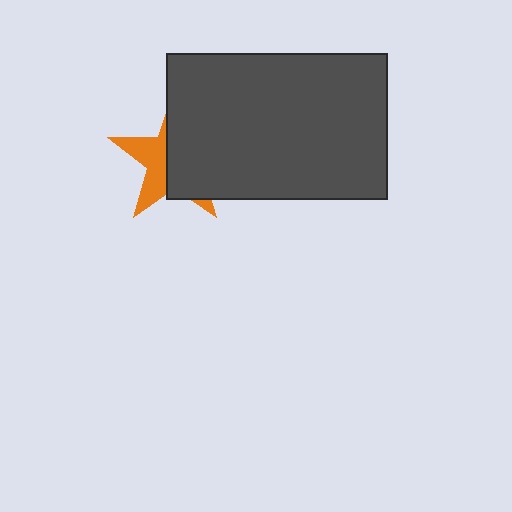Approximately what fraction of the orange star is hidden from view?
Roughly 61% of the orange star is hidden behind the dark gray rectangle.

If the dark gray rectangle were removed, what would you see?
You would see the complete orange star.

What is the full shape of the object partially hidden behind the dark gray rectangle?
The partially hidden object is an orange star.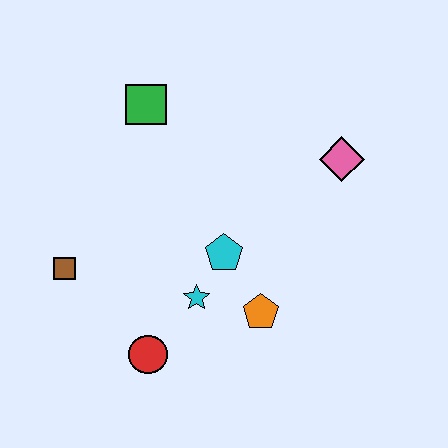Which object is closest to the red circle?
The cyan star is closest to the red circle.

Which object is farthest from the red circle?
The pink diamond is farthest from the red circle.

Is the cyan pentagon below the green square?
Yes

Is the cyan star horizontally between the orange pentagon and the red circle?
Yes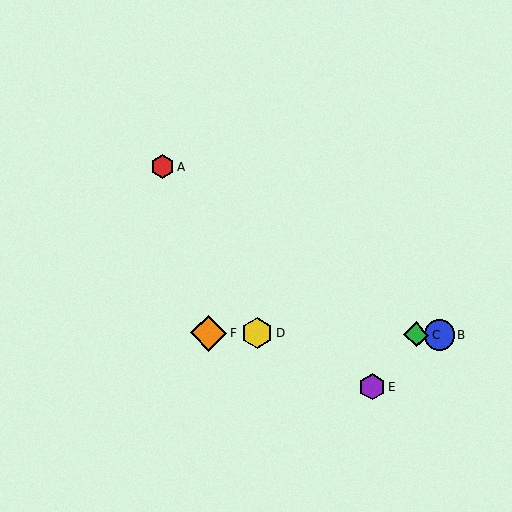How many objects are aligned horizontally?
4 objects (B, C, D, F) are aligned horizontally.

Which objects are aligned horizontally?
Objects B, C, D, F are aligned horizontally.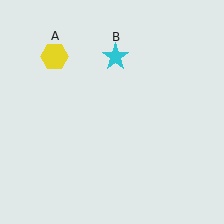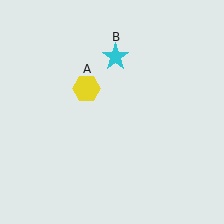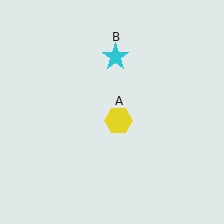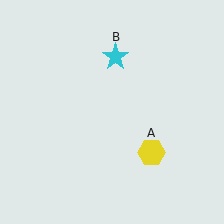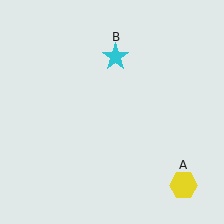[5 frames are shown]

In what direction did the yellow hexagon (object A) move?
The yellow hexagon (object A) moved down and to the right.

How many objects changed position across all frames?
1 object changed position: yellow hexagon (object A).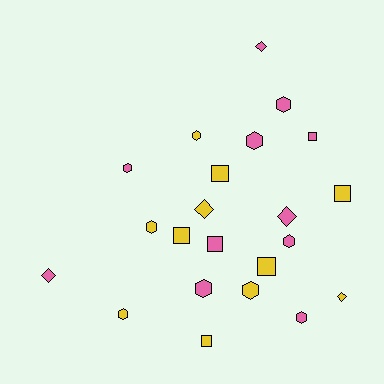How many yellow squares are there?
There are 5 yellow squares.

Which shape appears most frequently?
Hexagon, with 10 objects.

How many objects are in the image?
There are 22 objects.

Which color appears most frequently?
Yellow, with 11 objects.